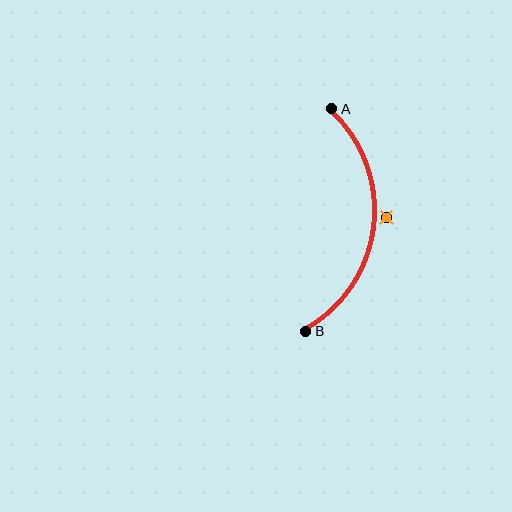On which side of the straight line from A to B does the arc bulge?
The arc bulges to the right of the straight line connecting A and B.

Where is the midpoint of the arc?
The arc midpoint is the point on the curve farthest from the straight line joining A and B. It sits to the right of that line.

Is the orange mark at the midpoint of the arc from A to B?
No — the orange mark does not lie on the arc at all. It sits slightly outside the curve.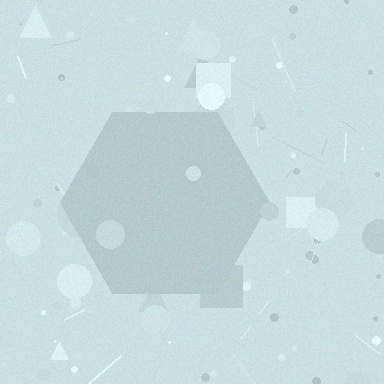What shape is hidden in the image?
A hexagon is hidden in the image.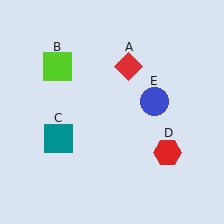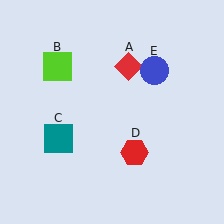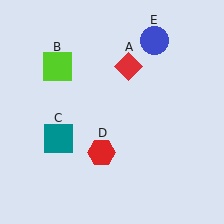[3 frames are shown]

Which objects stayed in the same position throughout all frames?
Red diamond (object A) and lime square (object B) and teal square (object C) remained stationary.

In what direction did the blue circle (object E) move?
The blue circle (object E) moved up.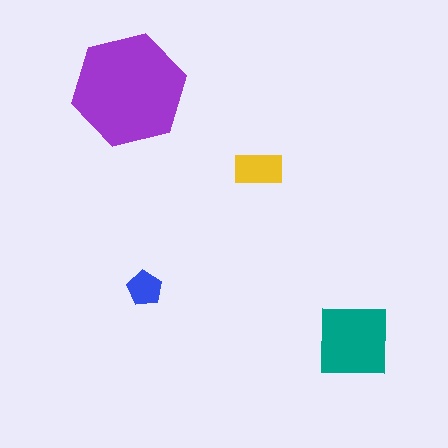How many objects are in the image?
There are 4 objects in the image.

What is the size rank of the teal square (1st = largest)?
2nd.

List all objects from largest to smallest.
The purple hexagon, the teal square, the yellow rectangle, the blue pentagon.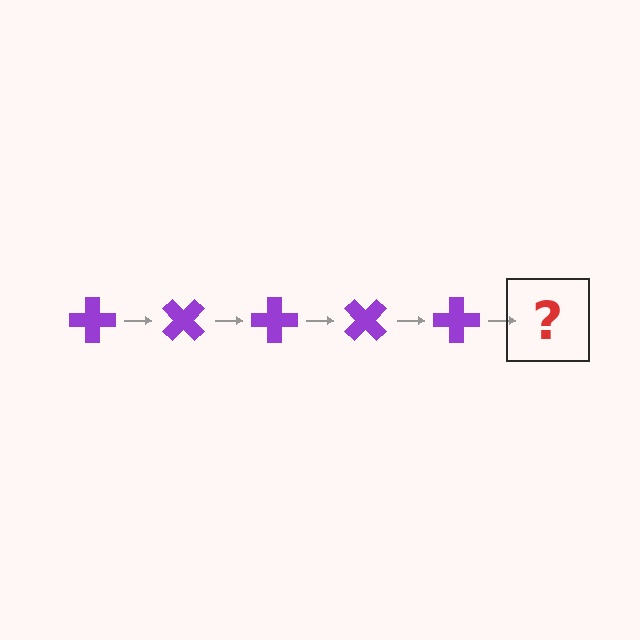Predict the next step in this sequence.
The next step is a purple cross rotated 225 degrees.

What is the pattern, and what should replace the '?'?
The pattern is that the cross rotates 45 degrees each step. The '?' should be a purple cross rotated 225 degrees.